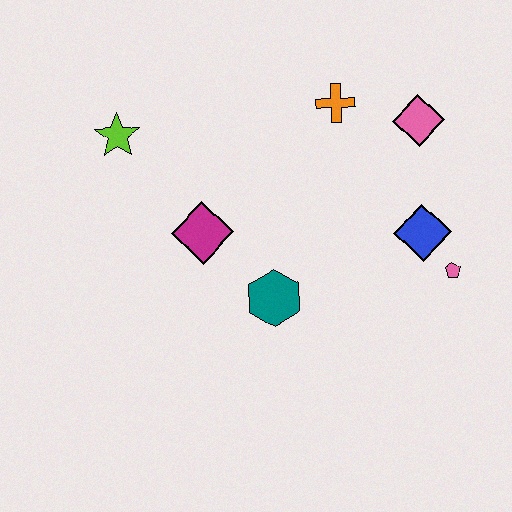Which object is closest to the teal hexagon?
The magenta diamond is closest to the teal hexagon.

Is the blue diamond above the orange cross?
No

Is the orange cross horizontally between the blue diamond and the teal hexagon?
Yes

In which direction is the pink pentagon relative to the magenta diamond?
The pink pentagon is to the right of the magenta diamond.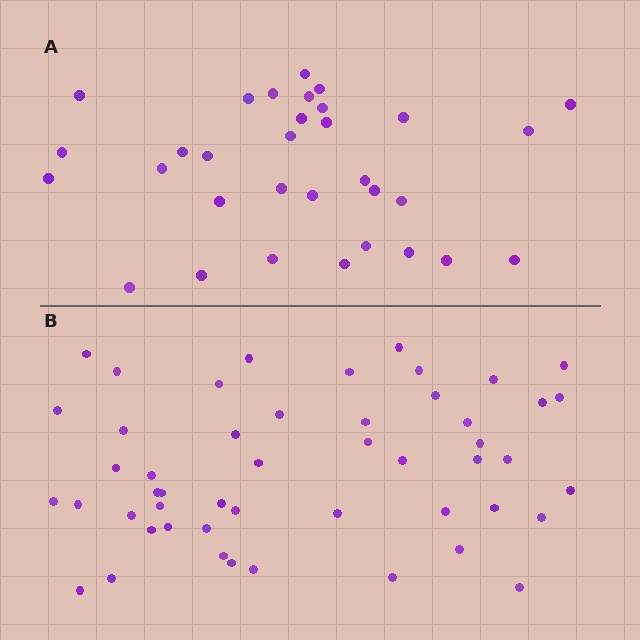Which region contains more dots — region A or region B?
Region B (the bottom region) has more dots.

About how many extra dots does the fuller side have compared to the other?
Region B has approximately 20 more dots than region A.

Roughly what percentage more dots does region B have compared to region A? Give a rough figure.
About 55% more.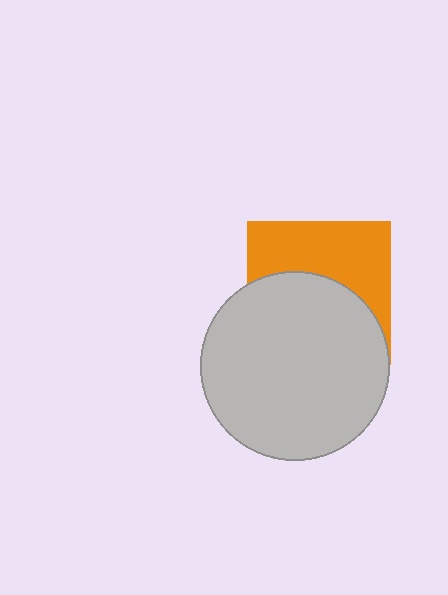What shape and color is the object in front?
The object in front is a light gray circle.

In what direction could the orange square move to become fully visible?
The orange square could move up. That would shift it out from behind the light gray circle entirely.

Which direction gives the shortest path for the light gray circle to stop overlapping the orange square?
Moving down gives the shortest separation.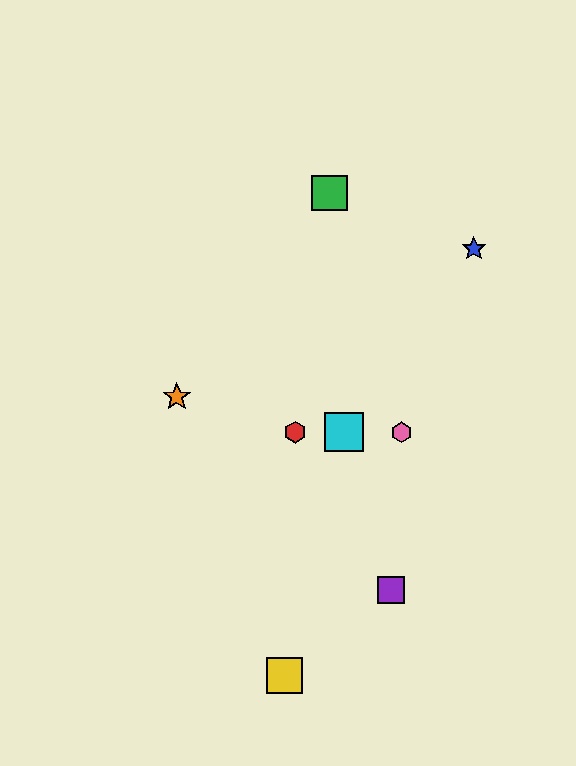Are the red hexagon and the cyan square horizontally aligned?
Yes, both are at y≈432.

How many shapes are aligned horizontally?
3 shapes (the red hexagon, the cyan square, the pink hexagon) are aligned horizontally.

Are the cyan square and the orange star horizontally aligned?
No, the cyan square is at y≈432 and the orange star is at y≈397.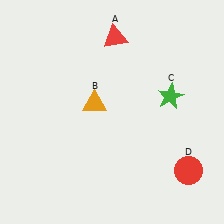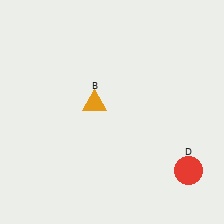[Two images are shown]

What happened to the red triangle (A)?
The red triangle (A) was removed in Image 2. It was in the top-right area of Image 1.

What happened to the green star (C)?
The green star (C) was removed in Image 2. It was in the top-right area of Image 1.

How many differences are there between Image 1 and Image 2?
There are 2 differences between the two images.